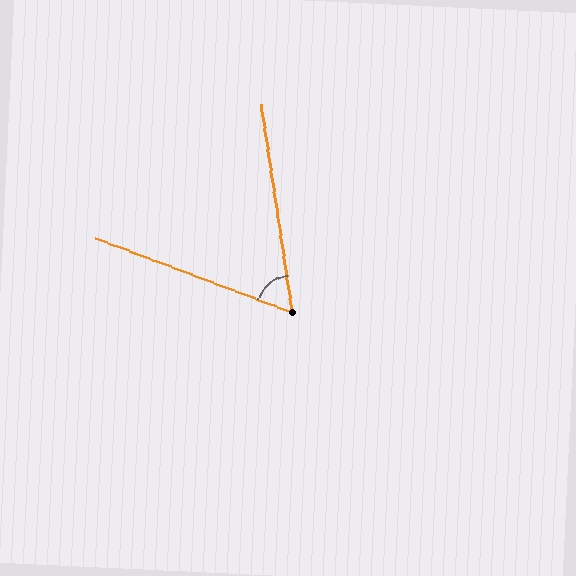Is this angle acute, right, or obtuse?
It is acute.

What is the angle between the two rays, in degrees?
Approximately 61 degrees.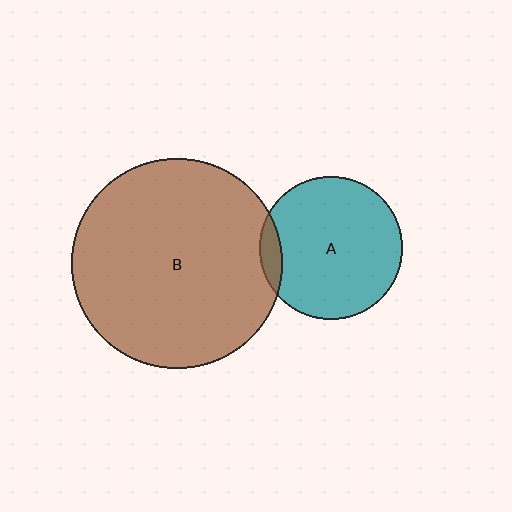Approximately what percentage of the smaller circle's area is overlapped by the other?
Approximately 10%.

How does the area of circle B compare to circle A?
Approximately 2.2 times.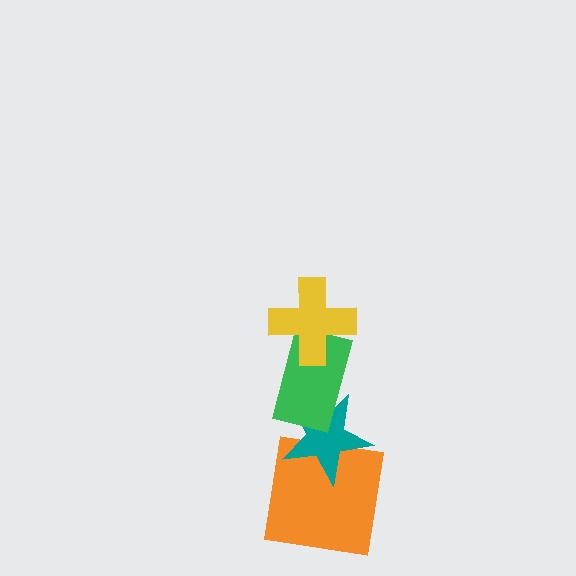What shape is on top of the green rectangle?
The yellow cross is on top of the green rectangle.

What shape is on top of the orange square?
The teal star is on top of the orange square.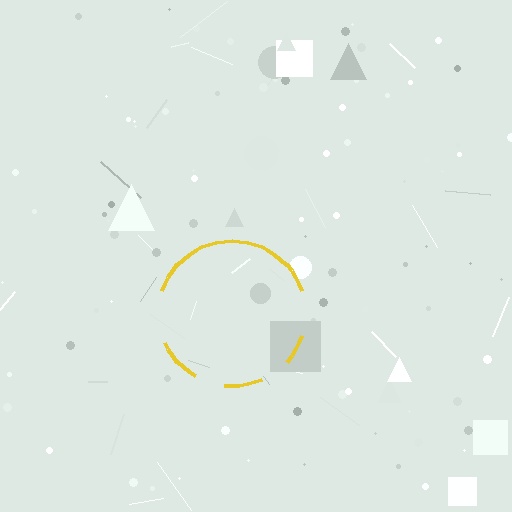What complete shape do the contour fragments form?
The contour fragments form a circle.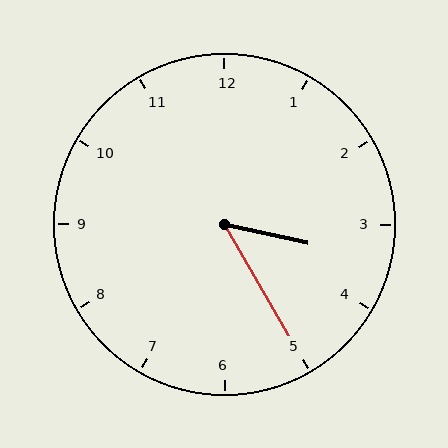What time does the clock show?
3:25.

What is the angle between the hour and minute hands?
Approximately 48 degrees.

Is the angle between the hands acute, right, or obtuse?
It is acute.